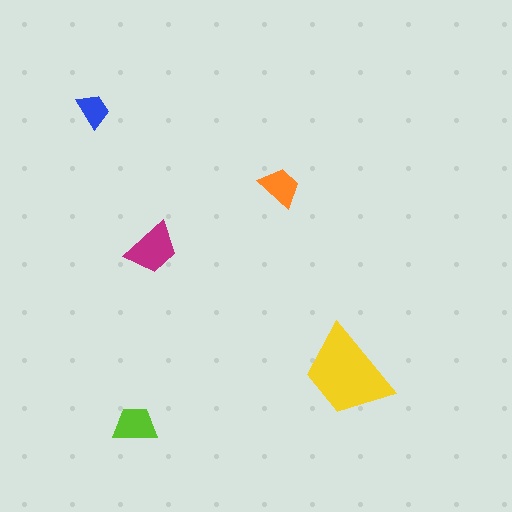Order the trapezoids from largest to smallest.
the yellow one, the magenta one, the lime one, the orange one, the blue one.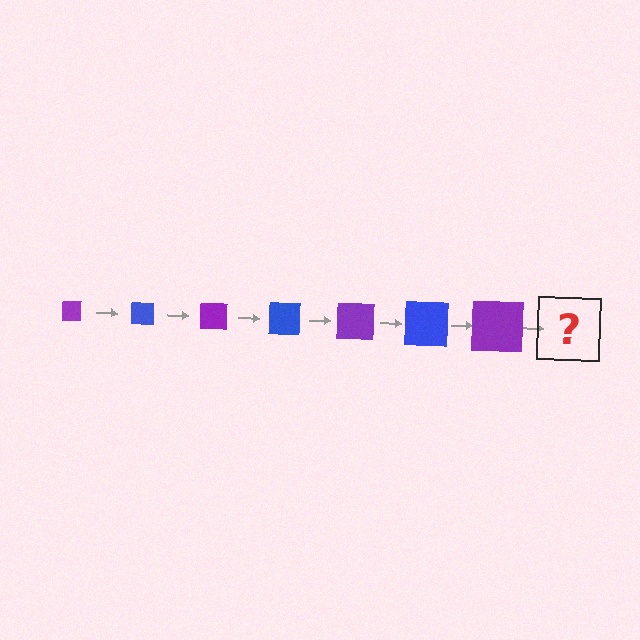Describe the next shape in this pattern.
It should be a blue square, larger than the previous one.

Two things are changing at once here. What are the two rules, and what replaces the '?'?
The two rules are that the square grows larger each step and the color cycles through purple and blue. The '?' should be a blue square, larger than the previous one.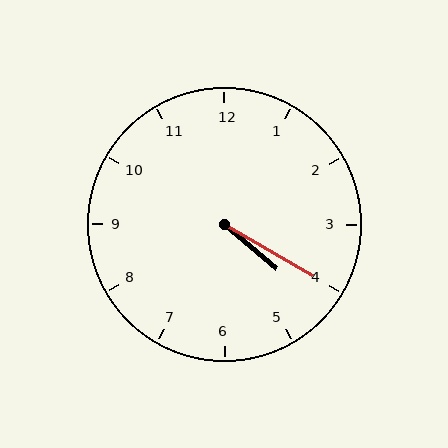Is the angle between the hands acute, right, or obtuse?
It is acute.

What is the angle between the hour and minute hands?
Approximately 10 degrees.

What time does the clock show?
4:20.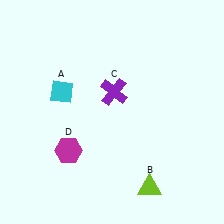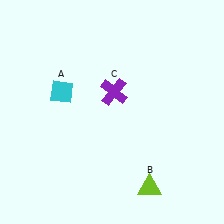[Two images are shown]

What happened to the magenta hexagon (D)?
The magenta hexagon (D) was removed in Image 2. It was in the bottom-left area of Image 1.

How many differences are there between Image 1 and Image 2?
There is 1 difference between the two images.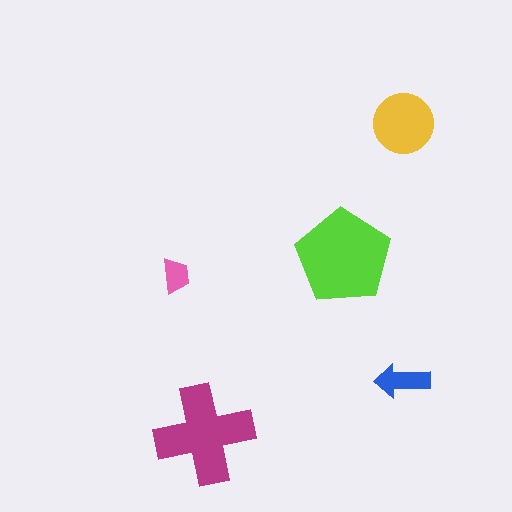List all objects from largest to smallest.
The lime pentagon, the magenta cross, the yellow circle, the blue arrow, the pink trapezoid.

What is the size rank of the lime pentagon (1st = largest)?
1st.